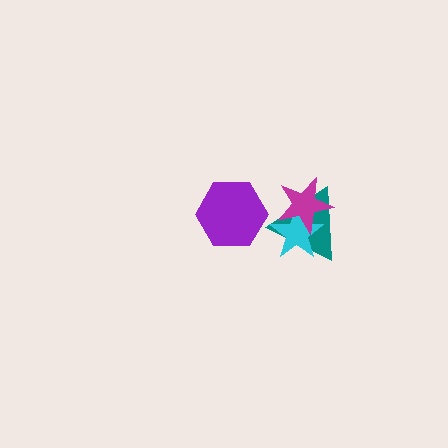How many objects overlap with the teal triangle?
2 objects overlap with the teal triangle.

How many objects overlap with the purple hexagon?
0 objects overlap with the purple hexagon.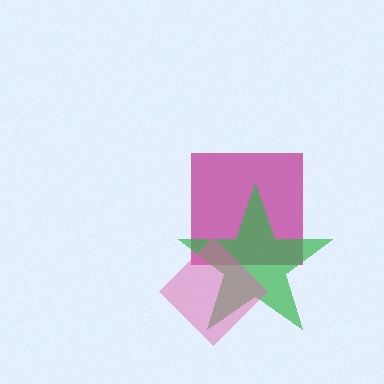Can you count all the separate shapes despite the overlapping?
Yes, there are 3 separate shapes.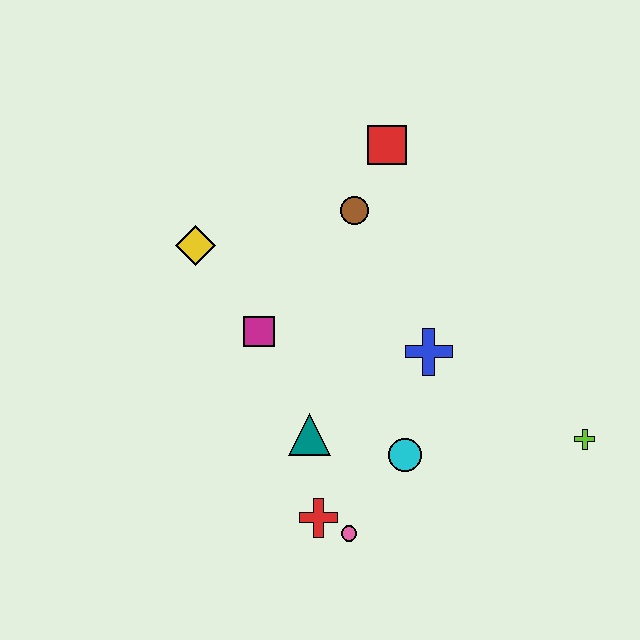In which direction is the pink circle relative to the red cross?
The pink circle is to the right of the red cross.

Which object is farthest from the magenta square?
The lime cross is farthest from the magenta square.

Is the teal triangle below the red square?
Yes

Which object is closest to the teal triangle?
The red cross is closest to the teal triangle.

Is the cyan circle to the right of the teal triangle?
Yes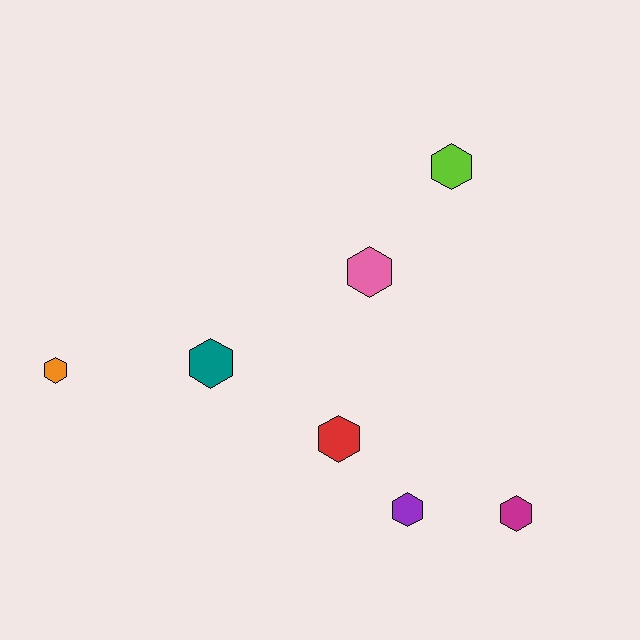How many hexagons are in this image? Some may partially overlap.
There are 7 hexagons.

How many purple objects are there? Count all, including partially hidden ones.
There is 1 purple object.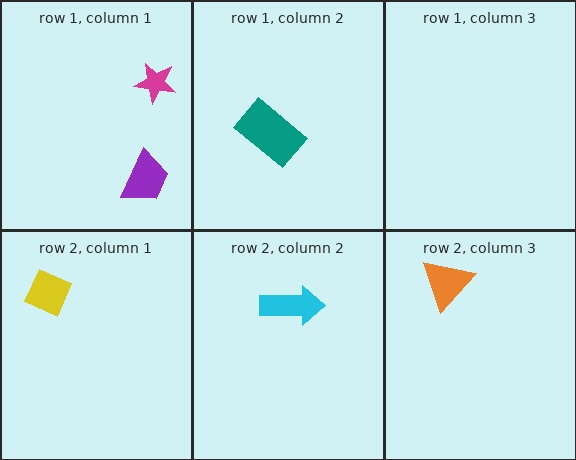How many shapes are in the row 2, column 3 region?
1.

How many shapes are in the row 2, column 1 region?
1.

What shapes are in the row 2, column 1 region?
The yellow diamond.